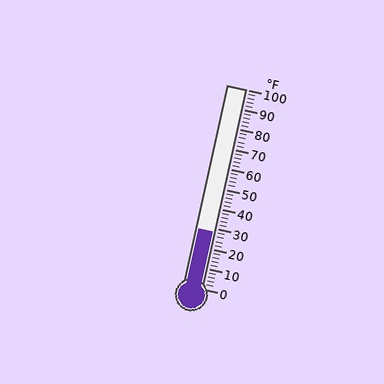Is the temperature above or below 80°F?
The temperature is below 80°F.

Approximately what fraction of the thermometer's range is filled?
The thermometer is filled to approximately 30% of its range.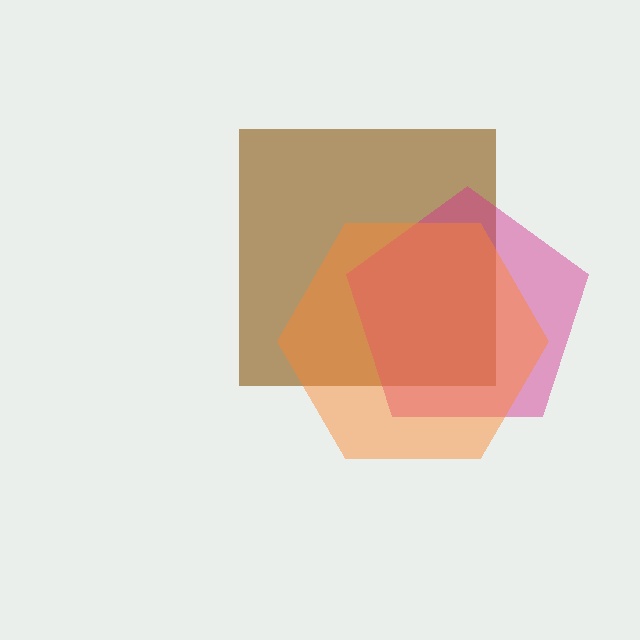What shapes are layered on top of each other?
The layered shapes are: a brown square, a magenta pentagon, an orange hexagon.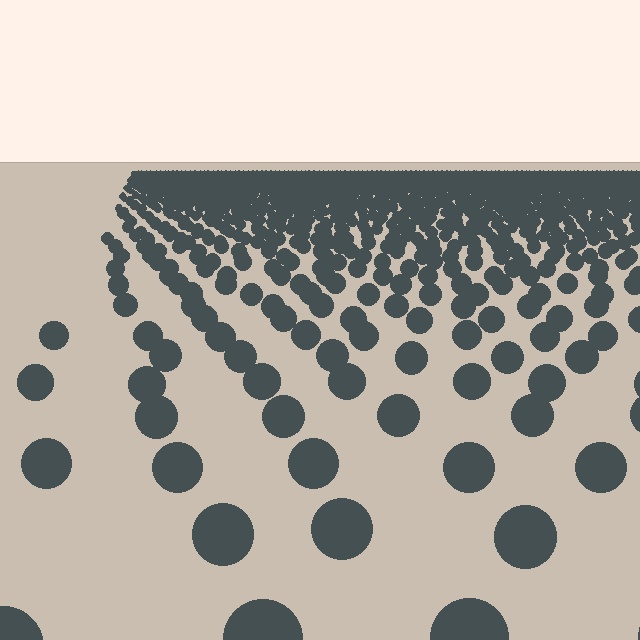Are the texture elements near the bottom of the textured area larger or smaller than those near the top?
Larger. Near the bottom, elements are closer to the viewer and appear at a bigger on-screen size.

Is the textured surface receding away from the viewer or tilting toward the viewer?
The surface is receding away from the viewer. Texture elements get smaller and denser toward the top.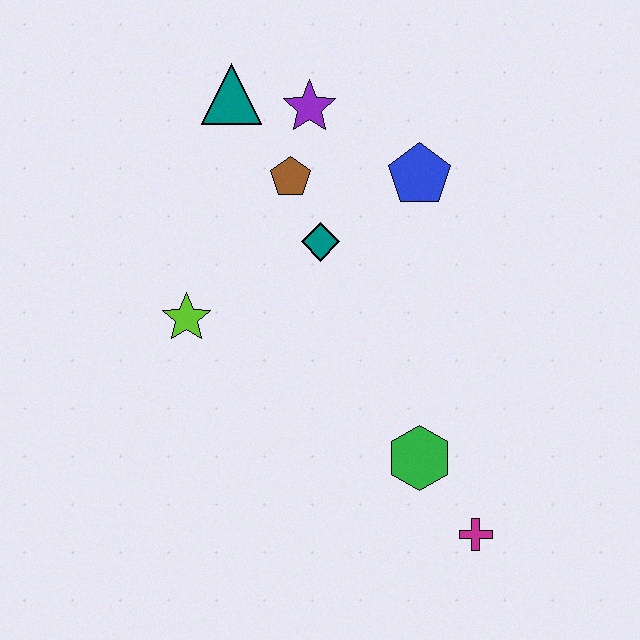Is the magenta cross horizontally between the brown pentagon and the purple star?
No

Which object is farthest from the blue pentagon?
The magenta cross is farthest from the blue pentagon.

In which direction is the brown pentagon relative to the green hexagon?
The brown pentagon is above the green hexagon.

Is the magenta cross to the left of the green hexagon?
No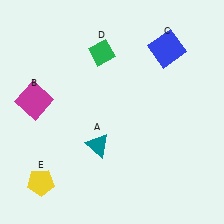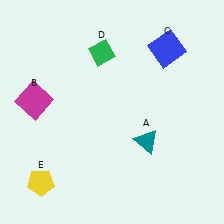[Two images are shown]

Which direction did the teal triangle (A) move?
The teal triangle (A) moved right.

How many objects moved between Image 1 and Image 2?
1 object moved between the two images.